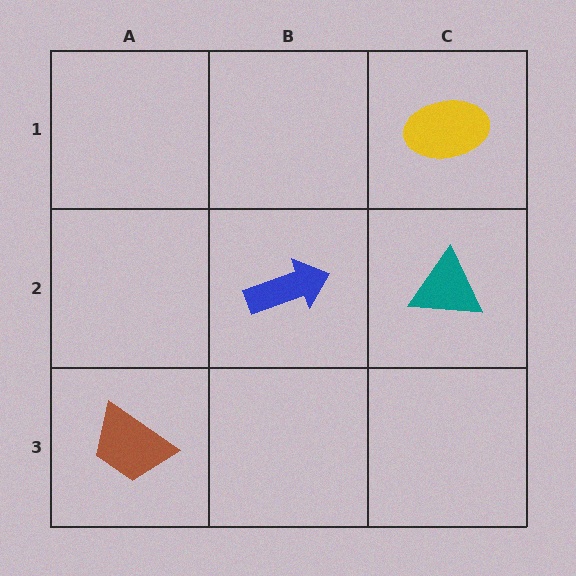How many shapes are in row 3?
1 shape.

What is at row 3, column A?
A brown trapezoid.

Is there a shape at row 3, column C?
No, that cell is empty.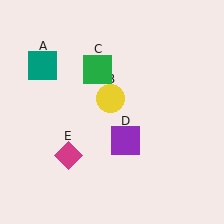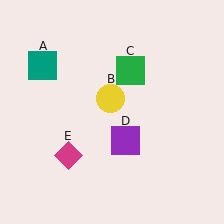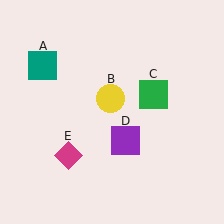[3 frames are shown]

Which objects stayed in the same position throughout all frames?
Teal square (object A) and yellow circle (object B) and purple square (object D) and magenta diamond (object E) remained stationary.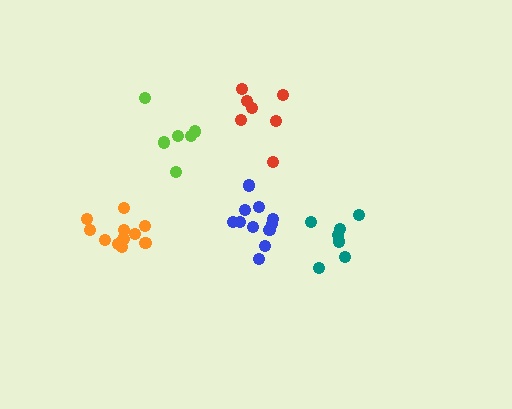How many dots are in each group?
Group 1: 11 dots, Group 2: 7 dots, Group 3: 7 dots, Group 4: 7 dots, Group 5: 11 dots (43 total).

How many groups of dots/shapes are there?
There are 5 groups.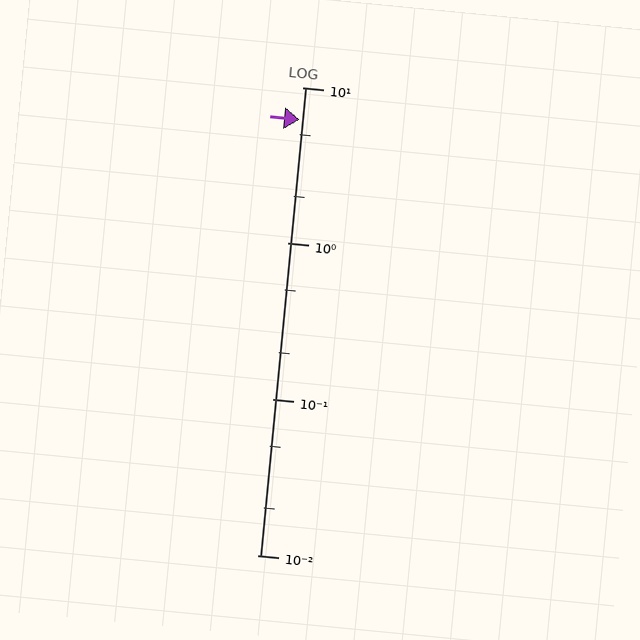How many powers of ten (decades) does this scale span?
The scale spans 3 decades, from 0.01 to 10.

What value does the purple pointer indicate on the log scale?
The pointer indicates approximately 6.2.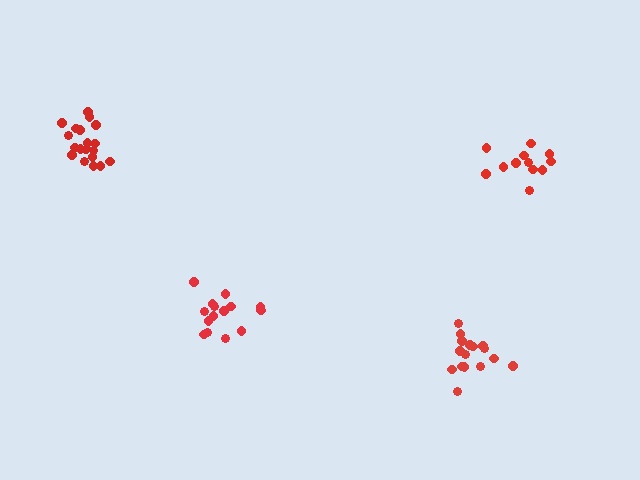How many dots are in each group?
Group 1: 15 dots, Group 2: 19 dots, Group 3: 16 dots, Group 4: 13 dots (63 total).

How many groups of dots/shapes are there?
There are 4 groups.